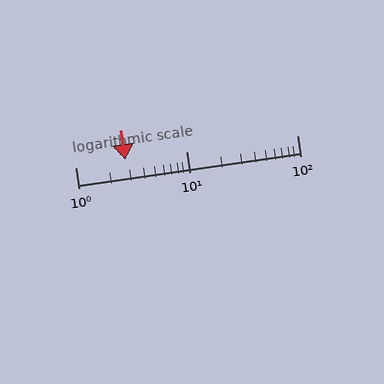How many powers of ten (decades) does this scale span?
The scale spans 2 decades, from 1 to 100.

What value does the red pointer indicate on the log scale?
The pointer indicates approximately 2.8.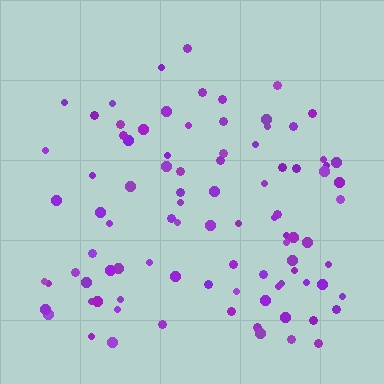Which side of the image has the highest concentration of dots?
The bottom.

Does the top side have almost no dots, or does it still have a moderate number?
Still a moderate number, just noticeably fewer than the bottom.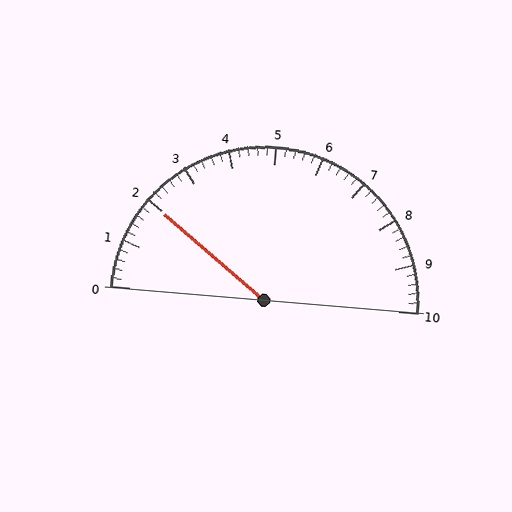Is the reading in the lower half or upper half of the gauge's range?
The reading is in the lower half of the range (0 to 10).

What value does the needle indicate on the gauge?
The needle indicates approximately 2.0.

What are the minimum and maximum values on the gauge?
The gauge ranges from 0 to 10.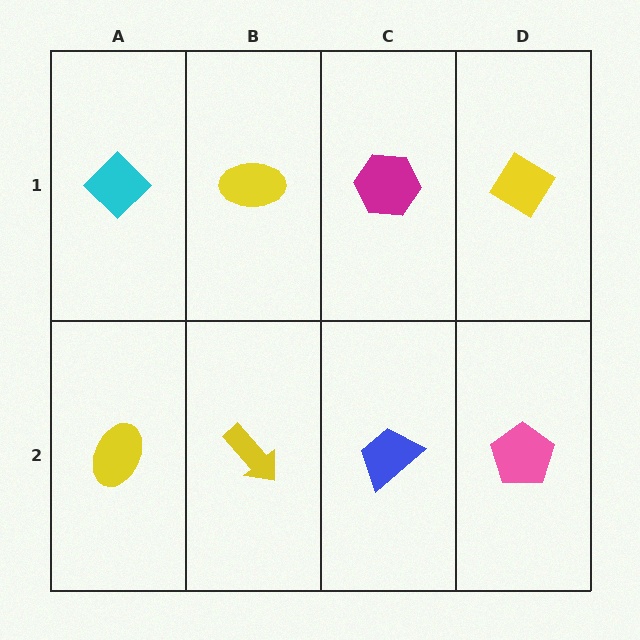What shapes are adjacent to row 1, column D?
A pink pentagon (row 2, column D), a magenta hexagon (row 1, column C).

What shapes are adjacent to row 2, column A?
A cyan diamond (row 1, column A), a yellow arrow (row 2, column B).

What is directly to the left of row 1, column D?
A magenta hexagon.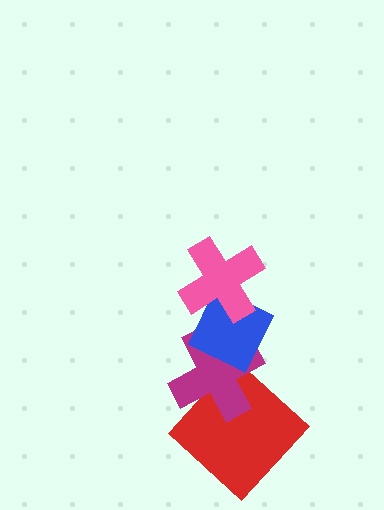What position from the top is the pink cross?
The pink cross is 1st from the top.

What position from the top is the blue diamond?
The blue diamond is 2nd from the top.